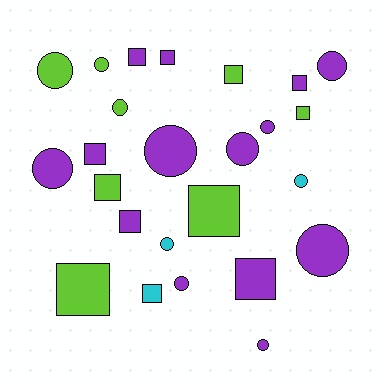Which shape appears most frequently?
Circle, with 13 objects.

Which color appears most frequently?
Purple, with 14 objects.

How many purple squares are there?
There are 6 purple squares.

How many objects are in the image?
There are 25 objects.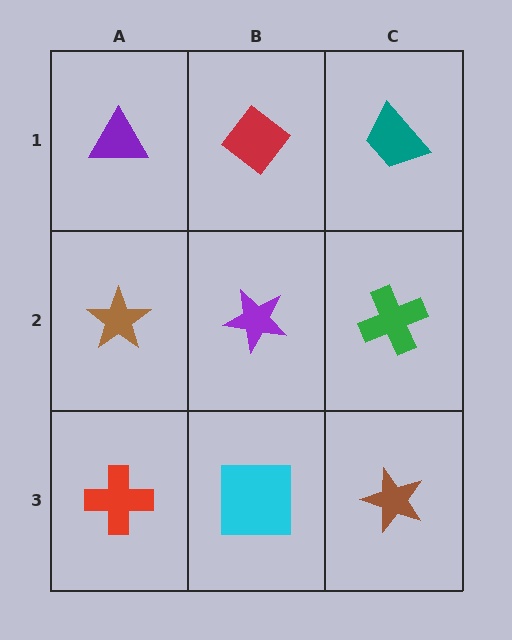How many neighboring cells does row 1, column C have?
2.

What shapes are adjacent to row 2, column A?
A purple triangle (row 1, column A), a red cross (row 3, column A), a purple star (row 2, column B).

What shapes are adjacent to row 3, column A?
A brown star (row 2, column A), a cyan square (row 3, column B).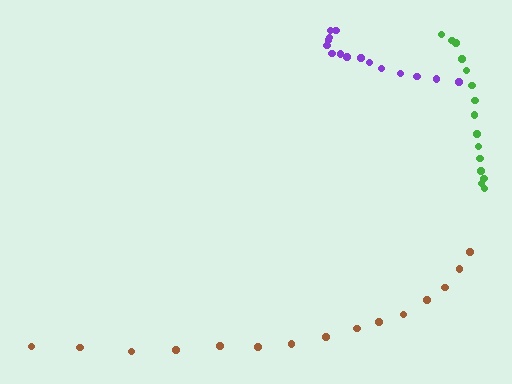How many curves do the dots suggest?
There are 3 distinct paths.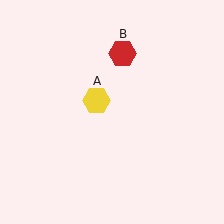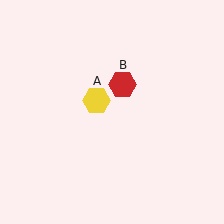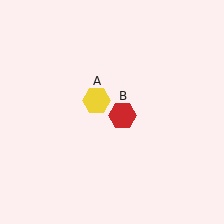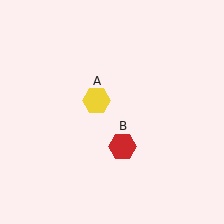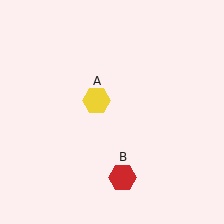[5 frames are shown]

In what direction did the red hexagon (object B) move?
The red hexagon (object B) moved down.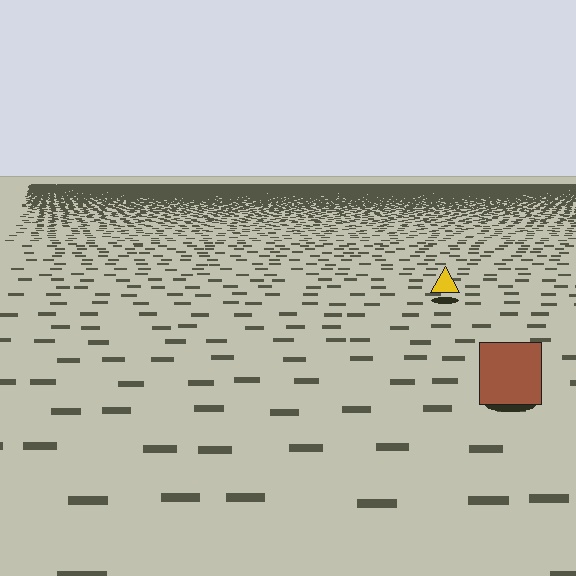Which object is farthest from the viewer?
The yellow triangle is farthest from the viewer. It appears smaller and the ground texture around it is denser.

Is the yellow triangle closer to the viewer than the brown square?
No. The brown square is closer — you can tell from the texture gradient: the ground texture is coarser near it.